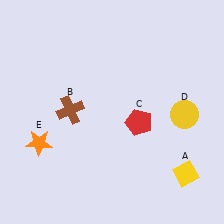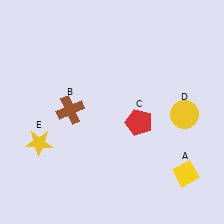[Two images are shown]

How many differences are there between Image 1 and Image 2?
There is 1 difference between the two images.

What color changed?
The star (E) changed from orange in Image 1 to yellow in Image 2.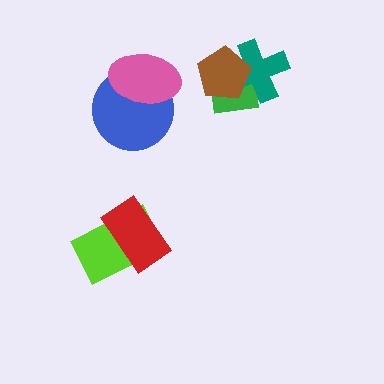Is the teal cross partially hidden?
Yes, it is partially covered by another shape.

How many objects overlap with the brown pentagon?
2 objects overlap with the brown pentagon.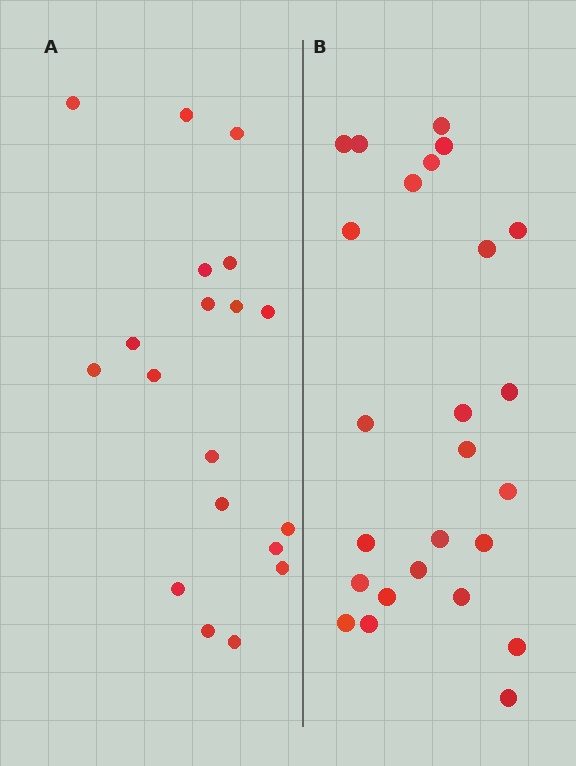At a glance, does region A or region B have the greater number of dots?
Region B (the right region) has more dots.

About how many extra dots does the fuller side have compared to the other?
Region B has about 6 more dots than region A.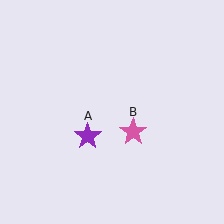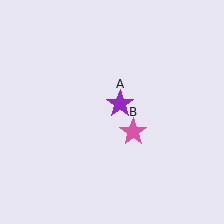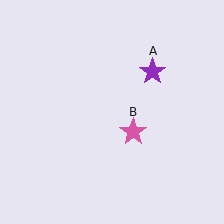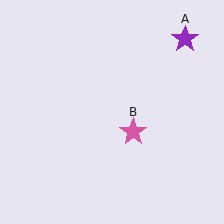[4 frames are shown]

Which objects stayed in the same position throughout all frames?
Pink star (object B) remained stationary.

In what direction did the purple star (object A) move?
The purple star (object A) moved up and to the right.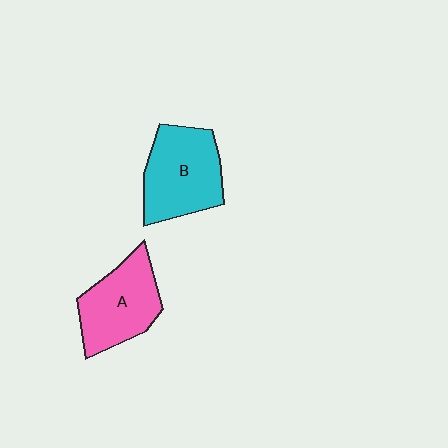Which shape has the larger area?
Shape B (cyan).